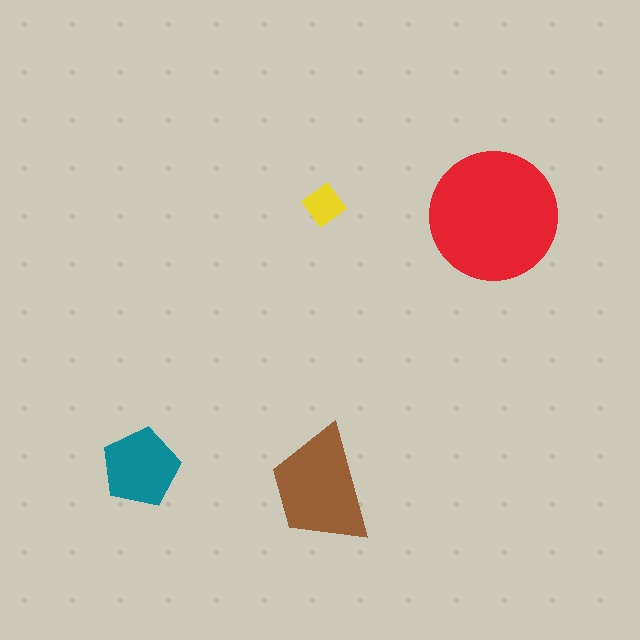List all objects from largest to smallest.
The red circle, the brown trapezoid, the teal pentagon, the yellow diamond.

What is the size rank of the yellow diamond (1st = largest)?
4th.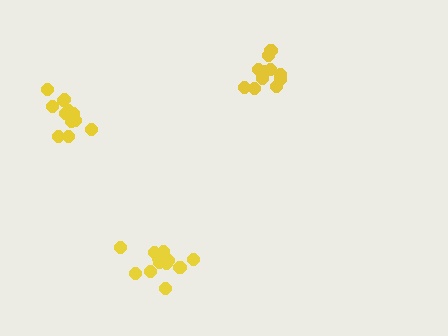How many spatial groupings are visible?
There are 3 spatial groupings.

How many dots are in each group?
Group 1: 12 dots, Group 2: 12 dots, Group 3: 11 dots (35 total).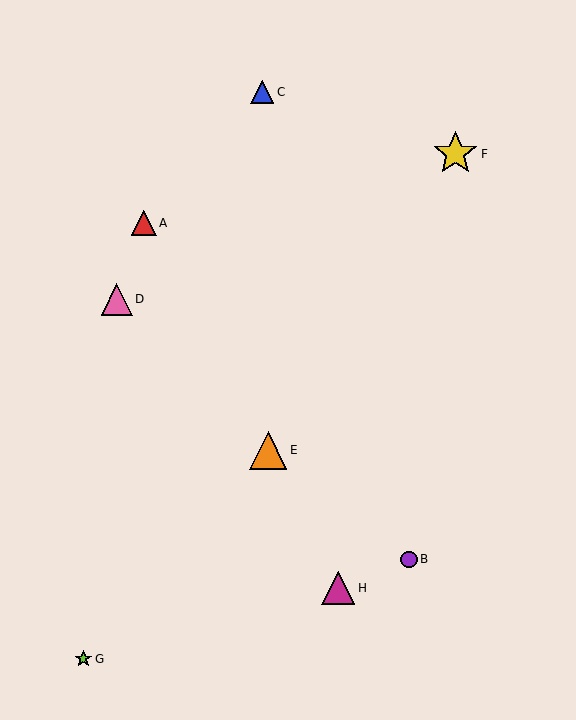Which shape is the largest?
The yellow star (labeled F) is the largest.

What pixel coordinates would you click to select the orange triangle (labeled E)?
Click at (268, 450) to select the orange triangle E.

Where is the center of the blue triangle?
The center of the blue triangle is at (262, 92).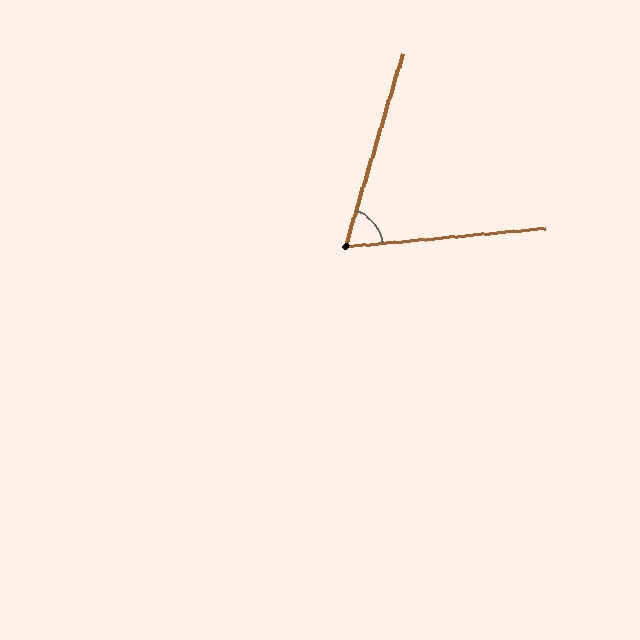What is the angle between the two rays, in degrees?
Approximately 68 degrees.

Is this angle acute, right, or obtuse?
It is acute.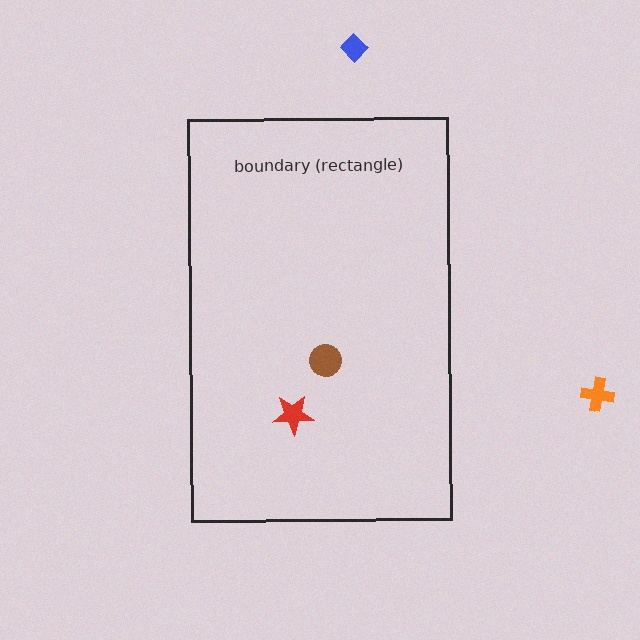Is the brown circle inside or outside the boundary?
Inside.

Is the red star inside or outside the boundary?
Inside.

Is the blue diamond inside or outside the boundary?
Outside.